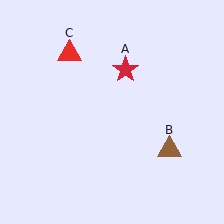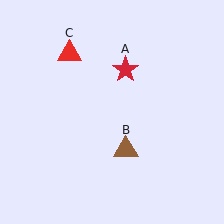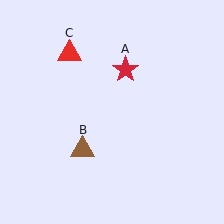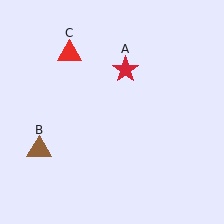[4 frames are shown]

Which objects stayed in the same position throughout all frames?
Red star (object A) and red triangle (object C) remained stationary.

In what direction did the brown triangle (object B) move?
The brown triangle (object B) moved left.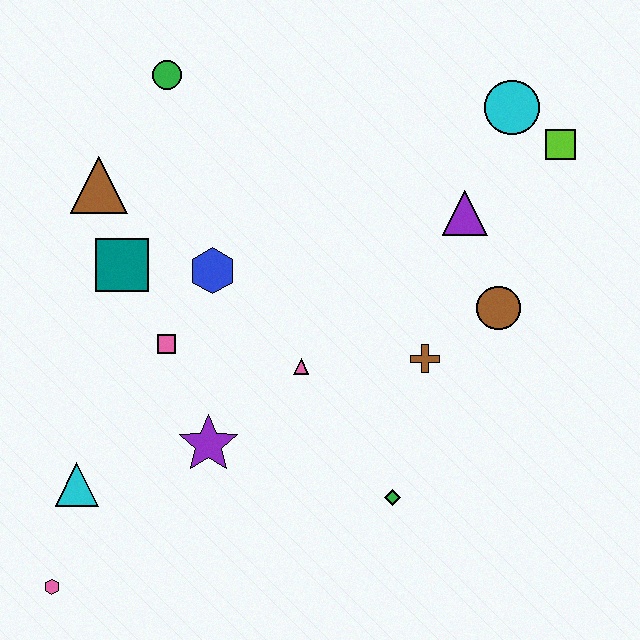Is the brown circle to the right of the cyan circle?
No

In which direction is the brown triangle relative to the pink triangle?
The brown triangle is to the left of the pink triangle.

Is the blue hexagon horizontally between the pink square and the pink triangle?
Yes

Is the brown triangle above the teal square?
Yes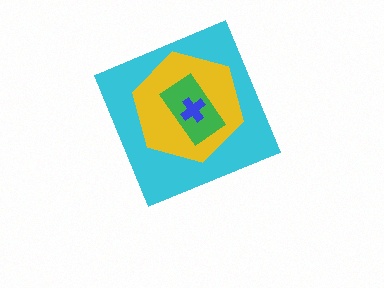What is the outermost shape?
The cyan diamond.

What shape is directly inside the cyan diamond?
The yellow hexagon.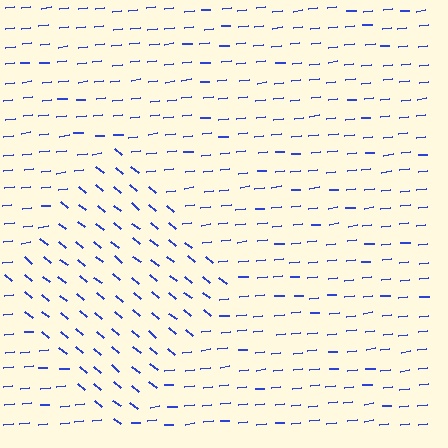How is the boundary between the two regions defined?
The boundary is defined purely by a change in line orientation (approximately 45 degrees difference). All lines are the same color and thickness.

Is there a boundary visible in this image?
Yes, there is a texture boundary formed by a change in line orientation.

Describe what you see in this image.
The image is filled with small blue line segments. A diamond region in the image has lines oriented differently from the surrounding lines, creating a visible texture boundary.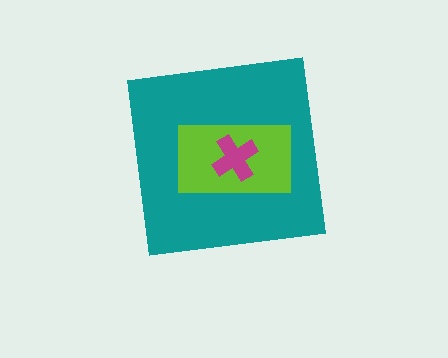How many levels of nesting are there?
3.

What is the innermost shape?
The magenta cross.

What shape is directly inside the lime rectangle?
The magenta cross.